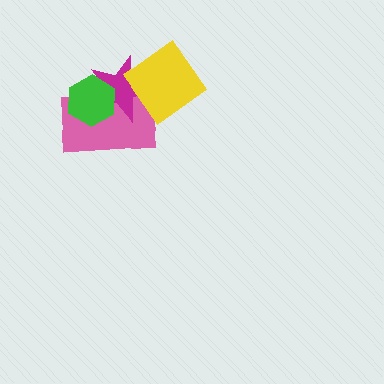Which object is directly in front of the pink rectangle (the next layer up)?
The magenta star is directly in front of the pink rectangle.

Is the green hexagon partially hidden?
No, no other shape covers it.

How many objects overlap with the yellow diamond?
2 objects overlap with the yellow diamond.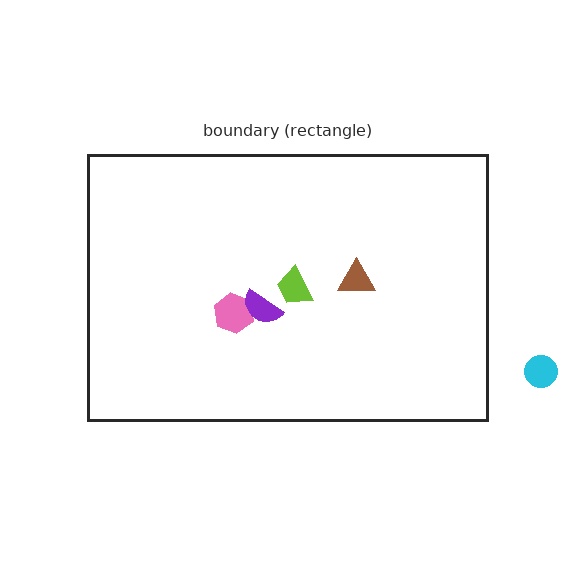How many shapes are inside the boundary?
4 inside, 1 outside.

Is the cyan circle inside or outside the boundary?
Outside.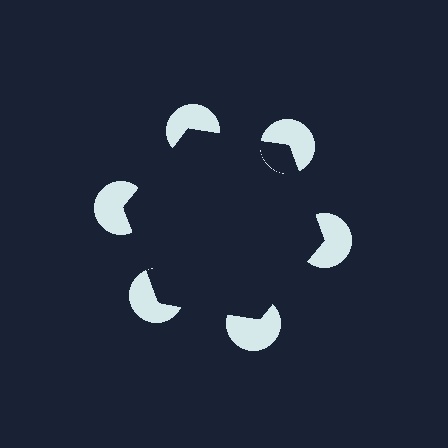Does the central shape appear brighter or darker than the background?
It typically appears slightly darker than the background, even though no actual brightness change is drawn.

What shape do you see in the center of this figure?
An illusory hexagon — its edges are inferred from the aligned wedge cuts in the pac-man discs, not physically drawn.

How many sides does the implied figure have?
6 sides.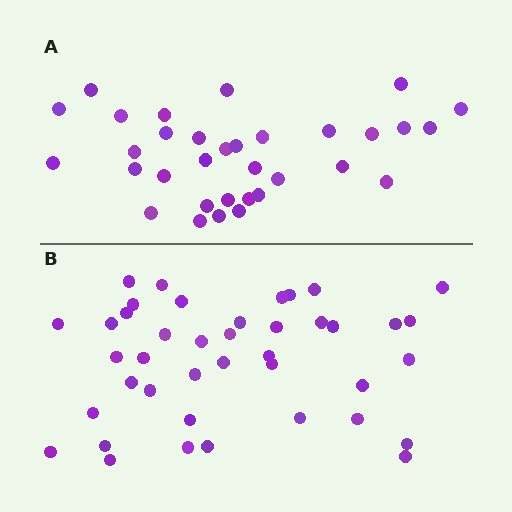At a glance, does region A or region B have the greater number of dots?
Region B (the bottom region) has more dots.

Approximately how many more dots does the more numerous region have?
Region B has roughly 8 or so more dots than region A.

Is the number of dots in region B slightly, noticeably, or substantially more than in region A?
Region B has only slightly more — the two regions are fairly close. The ratio is roughly 1.2 to 1.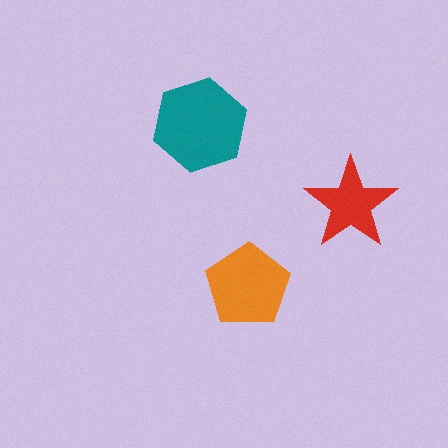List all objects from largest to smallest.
The teal hexagon, the orange pentagon, the red star.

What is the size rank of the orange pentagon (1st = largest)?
2nd.